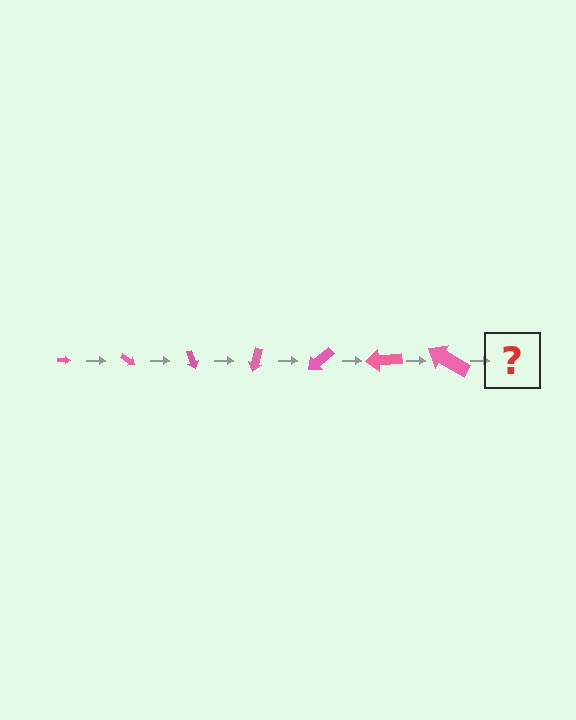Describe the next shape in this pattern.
It should be an arrow, larger than the previous one and rotated 245 degrees from the start.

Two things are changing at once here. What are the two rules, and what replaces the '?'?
The two rules are that the arrow grows larger each step and it rotates 35 degrees each step. The '?' should be an arrow, larger than the previous one and rotated 245 degrees from the start.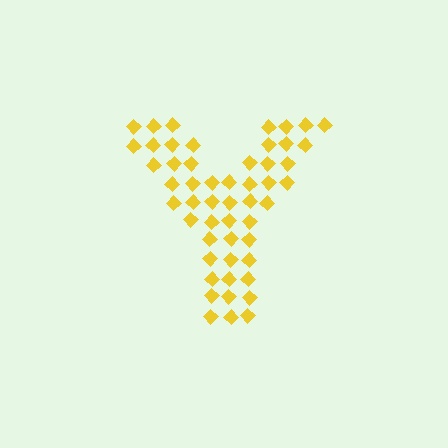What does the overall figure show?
The overall figure shows the letter Y.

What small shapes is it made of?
It is made of small diamonds.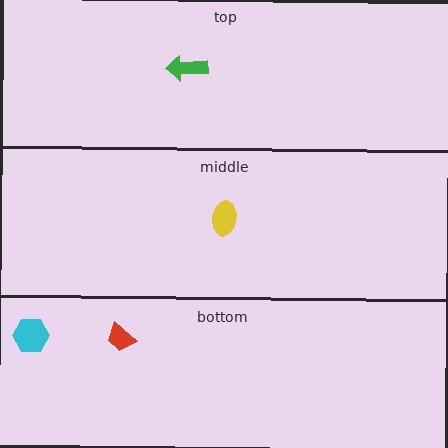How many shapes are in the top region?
1.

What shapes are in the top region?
The green arrow.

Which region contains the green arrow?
The top region.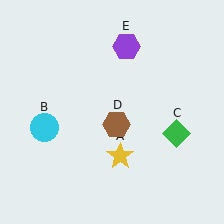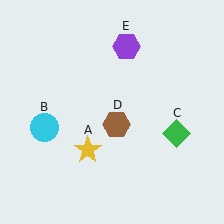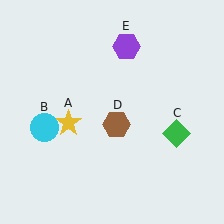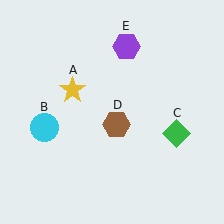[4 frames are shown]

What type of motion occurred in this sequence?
The yellow star (object A) rotated clockwise around the center of the scene.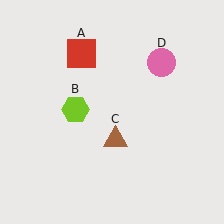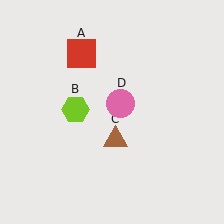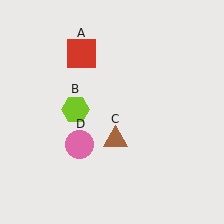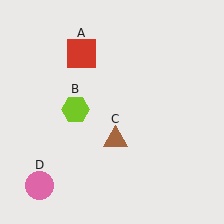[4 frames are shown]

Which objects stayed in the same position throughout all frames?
Red square (object A) and lime hexagon (object B) and brown triangle (object C) remained stationary.